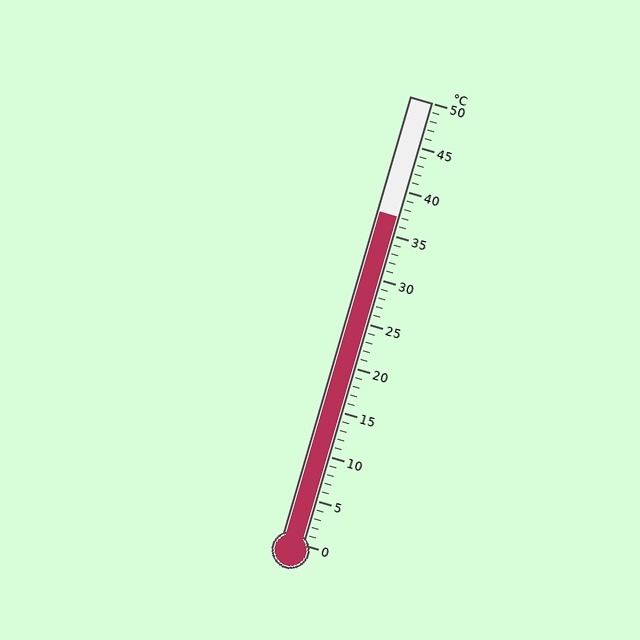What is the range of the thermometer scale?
The thermometer scale ranges from 0°C to 50°C.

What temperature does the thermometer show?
The thermometer shows approximately 37°C.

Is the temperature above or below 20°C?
The temperature is above 20°C.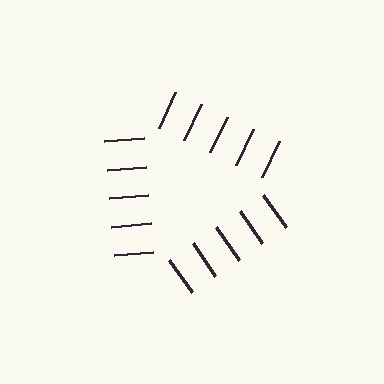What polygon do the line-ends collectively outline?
An illusory triangle — the line segments terminate on its edges but no continuous stroke is drawn.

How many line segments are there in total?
15 — 5 along each of the 3 edges.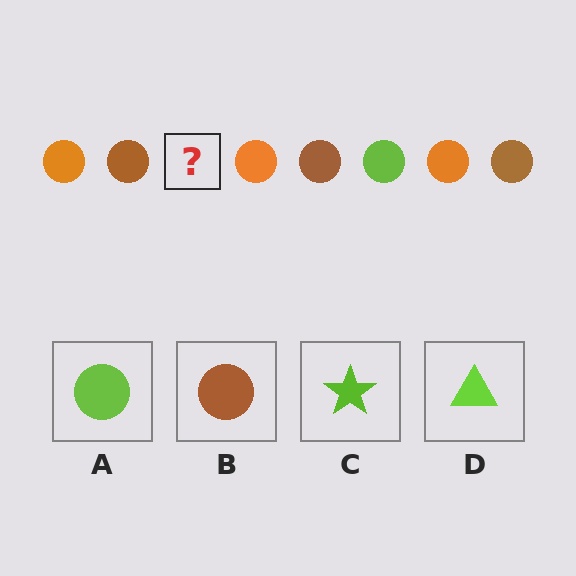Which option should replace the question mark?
Option A.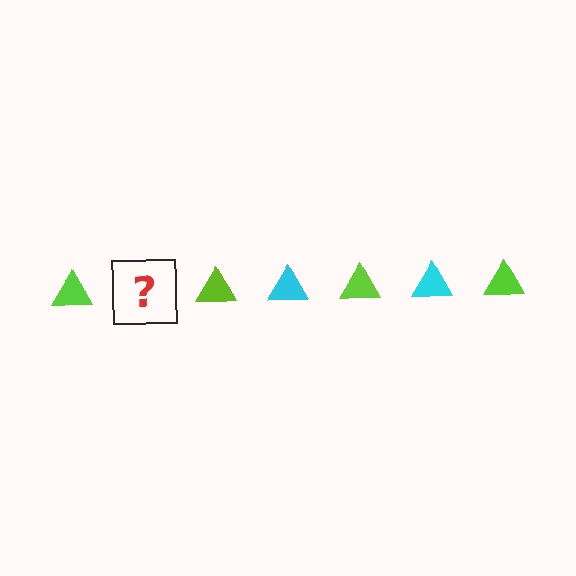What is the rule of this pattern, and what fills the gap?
The rule is that the pattern cycles through lime, cyan triangles. The gap should be filled with a cyan triangle.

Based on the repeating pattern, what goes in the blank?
The blank should be a cyan triangle.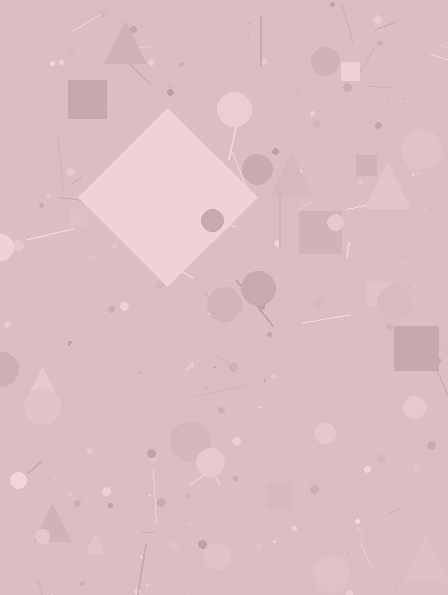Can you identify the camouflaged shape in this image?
The camouflaged shape is a diamond.